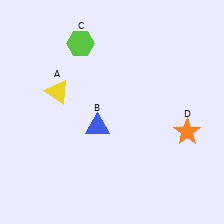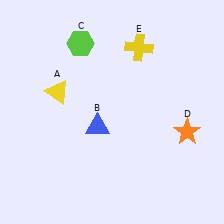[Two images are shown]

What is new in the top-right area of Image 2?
A yellow cross (E) was added in the top-right area of Image 2.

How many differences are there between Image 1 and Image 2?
There is 1 difference between the two images.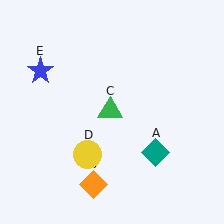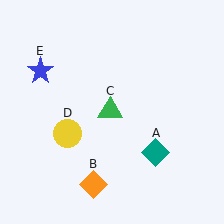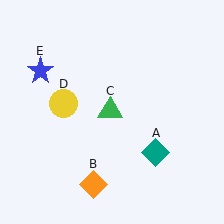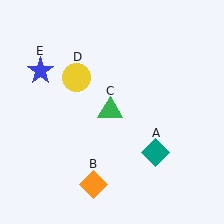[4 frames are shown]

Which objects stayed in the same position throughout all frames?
Teal diamond (object A) and orange diamond (object B) and green triangle (object C) and blue star (object E) remained stationary.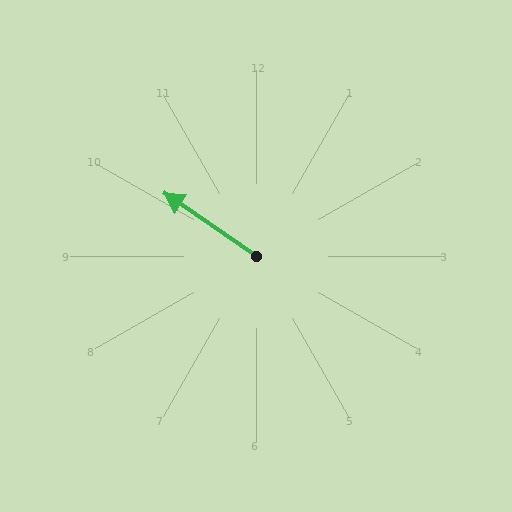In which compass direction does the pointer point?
Northwest.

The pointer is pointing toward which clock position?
Roughly 10 o'clock.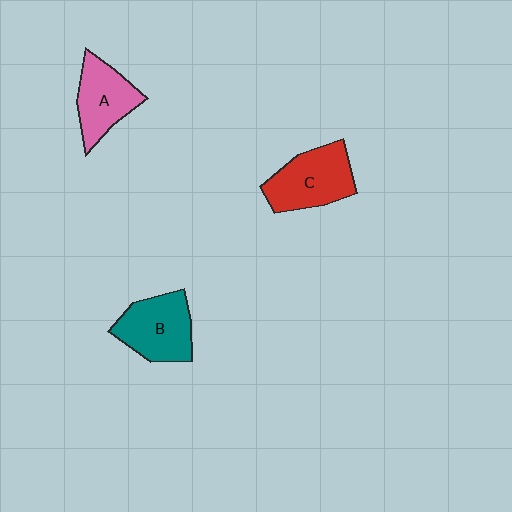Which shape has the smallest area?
Shape A (pink).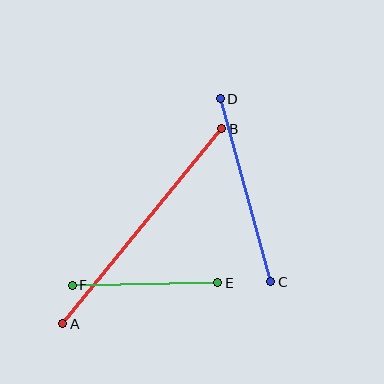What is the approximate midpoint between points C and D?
The midpoint is at approximately (246, 190) pixels.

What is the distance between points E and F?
The distance is approximately 146 pixels.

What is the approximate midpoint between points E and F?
The midpoint is at approximately (145, 284) pixels.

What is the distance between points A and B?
The distance is approximately 252 pixels.